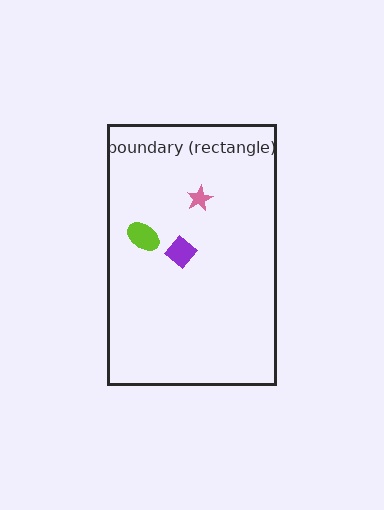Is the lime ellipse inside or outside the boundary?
Inside.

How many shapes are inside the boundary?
3 inside, 0 outside.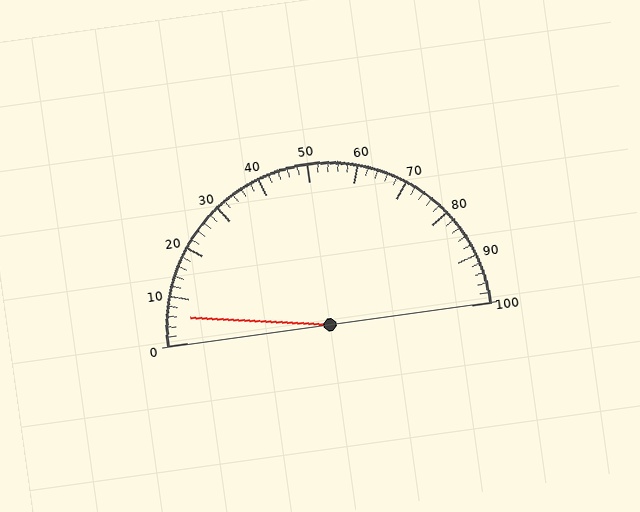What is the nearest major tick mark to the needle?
The nearest major tick mark is 10.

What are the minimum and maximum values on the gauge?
The gauge ranges from 0 to 100.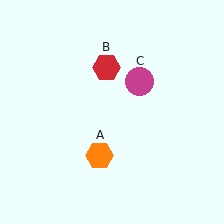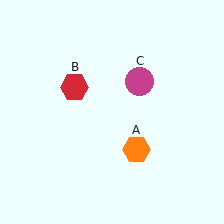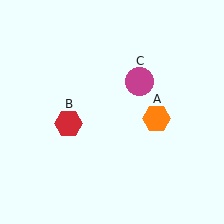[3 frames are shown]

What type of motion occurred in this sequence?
The orange hexagon (object A), red hexagon (object B) rotated counterclockwise around the center of the scene.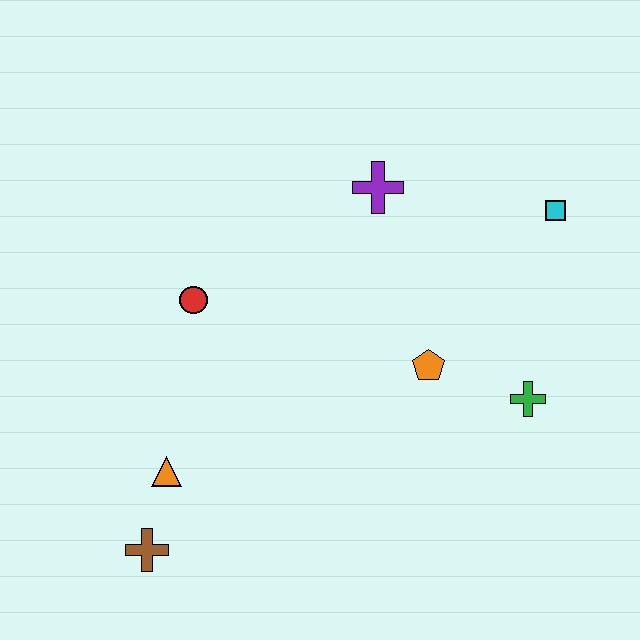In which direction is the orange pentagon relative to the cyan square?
The orange pentagon is below the cyan square.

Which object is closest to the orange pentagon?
The green cross is closest to the orange pentagon.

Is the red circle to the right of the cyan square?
No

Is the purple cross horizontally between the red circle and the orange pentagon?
Yes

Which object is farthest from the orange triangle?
The cyan square is farthest from the orange triangle.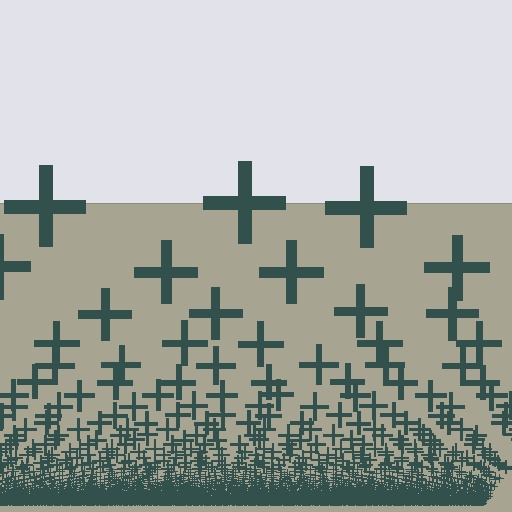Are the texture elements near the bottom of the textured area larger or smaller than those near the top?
Smaller. The gradient is inverted — elements near the bottom are smaller and denser.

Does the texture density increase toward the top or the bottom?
Density increases toward the bottom.